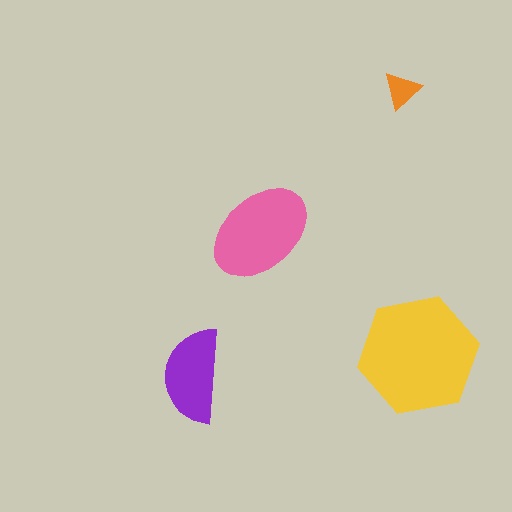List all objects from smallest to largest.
The orange triangle, the purple semicircle, the pink ellipse, the yellow hexagon.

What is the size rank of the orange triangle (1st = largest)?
4th.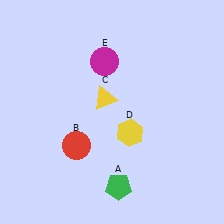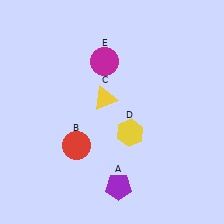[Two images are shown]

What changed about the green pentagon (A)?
In Image 1, A is green. In Image 2, it changed to purple.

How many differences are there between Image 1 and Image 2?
There is 1 difference between the two images.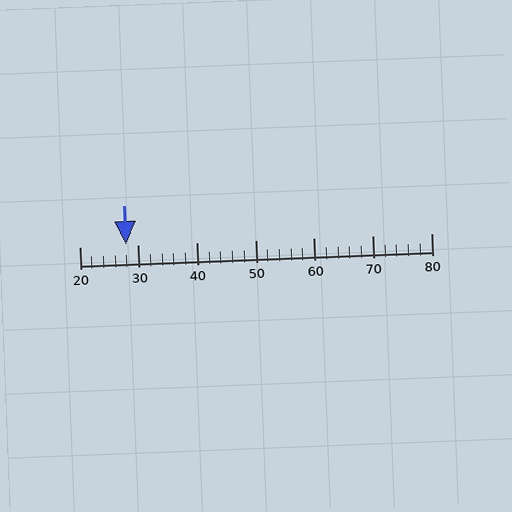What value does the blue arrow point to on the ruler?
The blue arrow points to approximately 28.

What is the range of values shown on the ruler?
The ruler shows values from 20 to 80.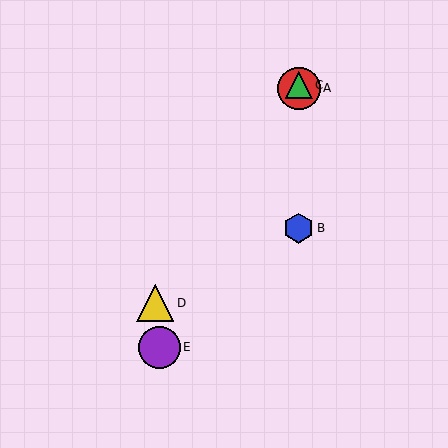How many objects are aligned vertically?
3 objects (A, B, C) are aligned vertically.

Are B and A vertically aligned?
Yes, both are at x≈299.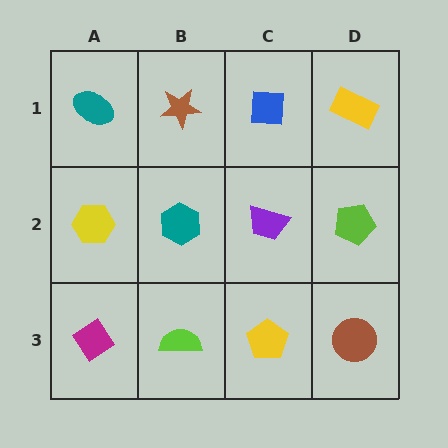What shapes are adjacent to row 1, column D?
A lime pentagon (row 2, column D), a blue square (row 1, column C).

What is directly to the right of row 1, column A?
A brown star.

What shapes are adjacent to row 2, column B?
A brown star (row 1, column B), a lime semicircle (row 3, column B), a yellow hexagon (row 2, column A), a purple trapezoid (row 2, column C).